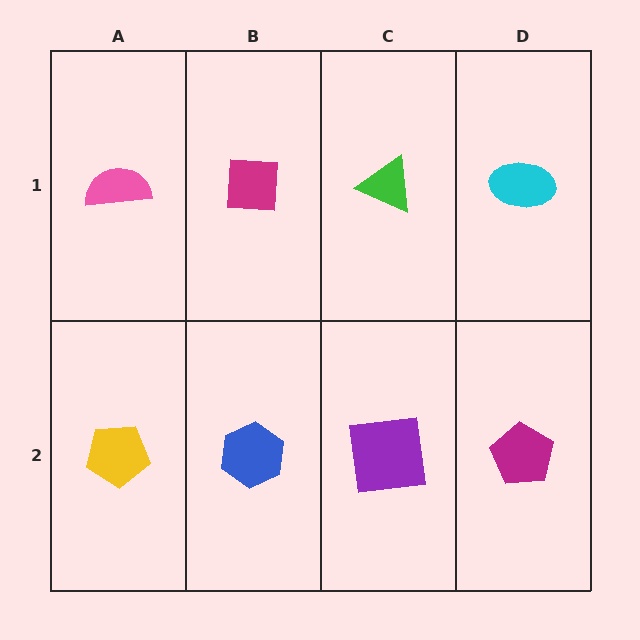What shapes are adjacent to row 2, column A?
A pink semicircle (row 1, column A), a blue hexagon (row 2, column B).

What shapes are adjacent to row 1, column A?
A yellow pentagon (row 2, column A), a magenta square (row 1, column B).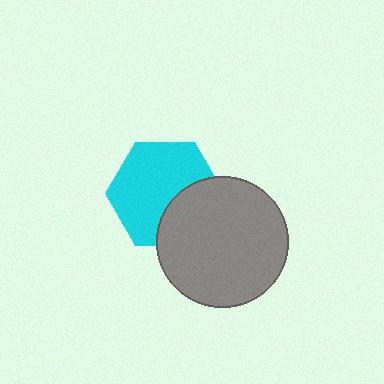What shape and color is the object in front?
The object in front is a gray circle.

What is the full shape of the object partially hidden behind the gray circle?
The partially hidden object is a cyan hexagon.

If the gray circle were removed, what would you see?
You would see the complete cyan hexagon.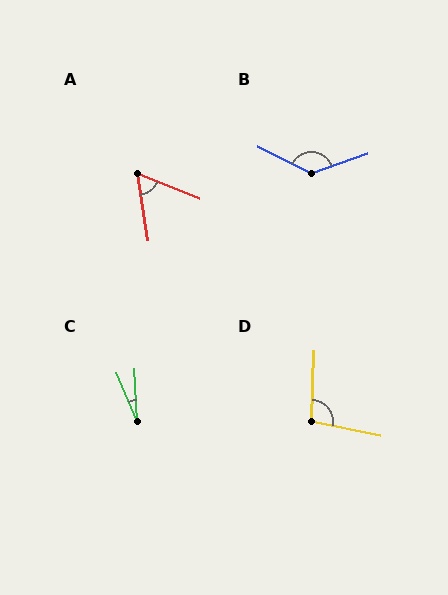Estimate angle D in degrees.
Approximately 100 degrees.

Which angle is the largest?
B, at approximately 133 degrees.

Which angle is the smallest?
C, at approximately 20 degrees.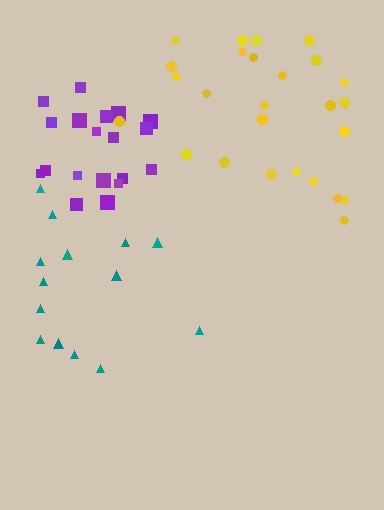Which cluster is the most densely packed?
Purple.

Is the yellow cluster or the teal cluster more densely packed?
Yellow.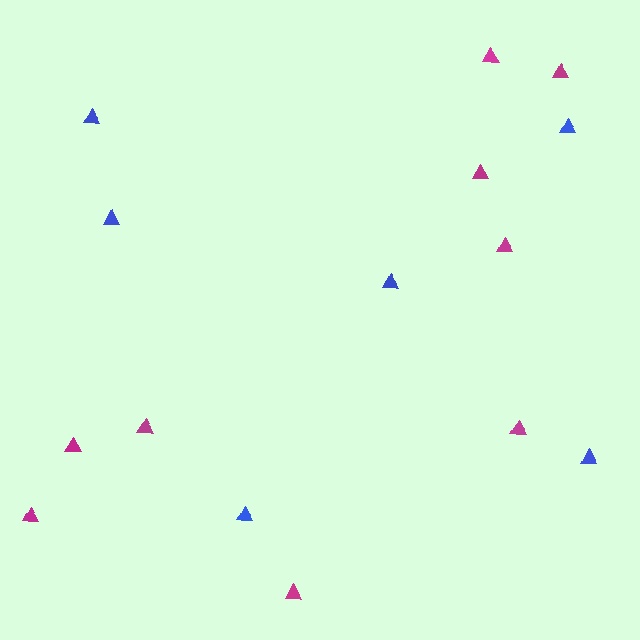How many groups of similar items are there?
There are 2 groups: one group of magenta triangles (9) and one group of blue triangles (6).